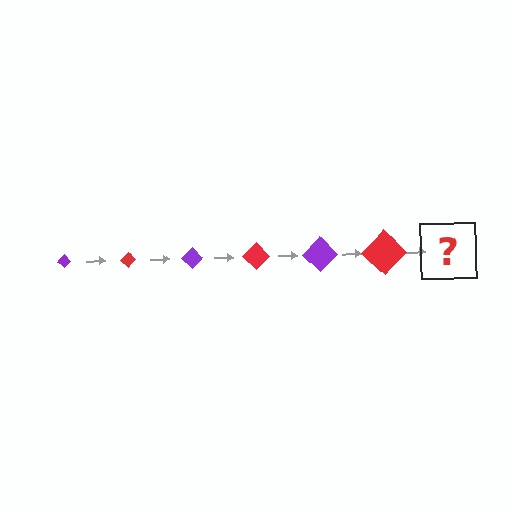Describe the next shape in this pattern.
It should be a purple diamond, larger than the previous one.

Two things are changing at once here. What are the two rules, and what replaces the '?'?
The two rules are that the diamond grows larger each step and the color cycles through purple and red. The '?' should be a purple diamond, larger than the previous one.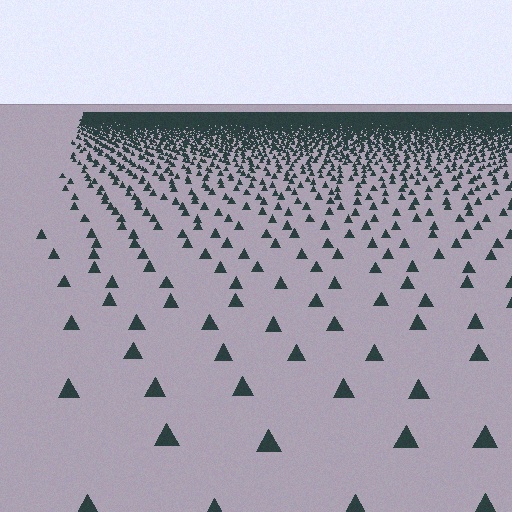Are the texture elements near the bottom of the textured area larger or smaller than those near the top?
Larger. Near the bottom, elements are closer to the viewer and appear at a bigger on-screen size.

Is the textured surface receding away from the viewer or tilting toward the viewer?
The surface is receding away from the viewer. Texture elements get smaller and denser toward the top.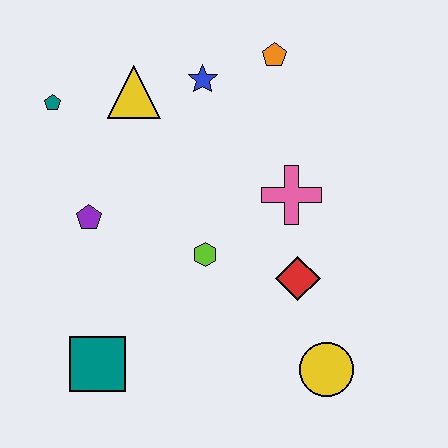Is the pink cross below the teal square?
No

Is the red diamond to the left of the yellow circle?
Yes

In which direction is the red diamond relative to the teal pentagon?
The red diamond is to the right of the teal pentagon.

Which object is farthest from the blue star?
The yellow circle is farthest from the blue star.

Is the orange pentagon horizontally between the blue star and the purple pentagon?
No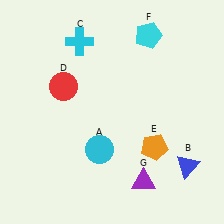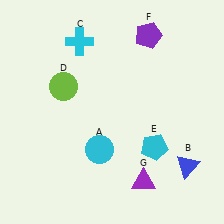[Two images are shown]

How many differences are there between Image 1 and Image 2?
There are 3 differences between the two images.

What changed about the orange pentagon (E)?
In Image 1, E is orange. In Image 2, it changed to cyan.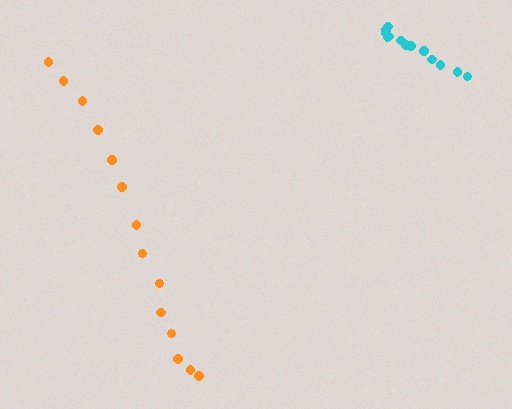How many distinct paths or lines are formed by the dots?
There are 2 distinct paths.